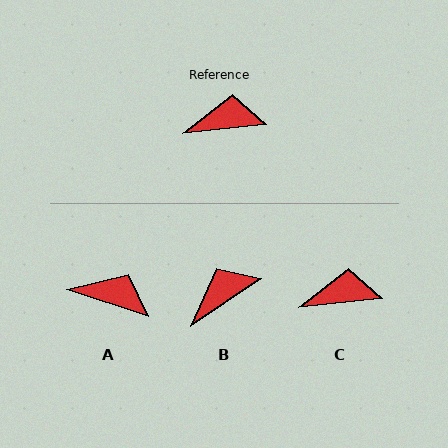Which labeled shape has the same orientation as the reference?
C.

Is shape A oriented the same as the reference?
No, it is off by about 24 degrees.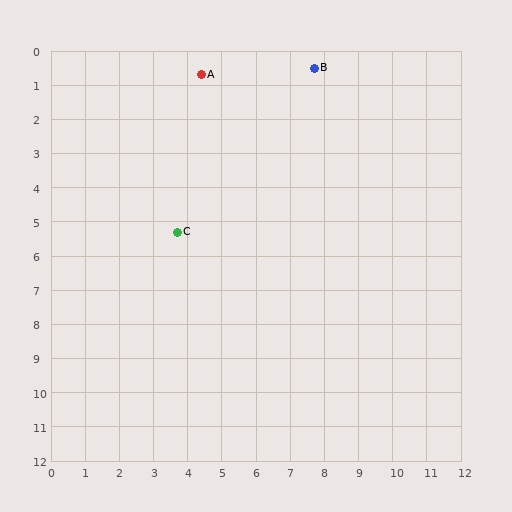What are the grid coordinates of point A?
Point A is at approximately (4.4, 0.7).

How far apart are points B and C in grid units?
Points B and C are about 6.2 grid units apart.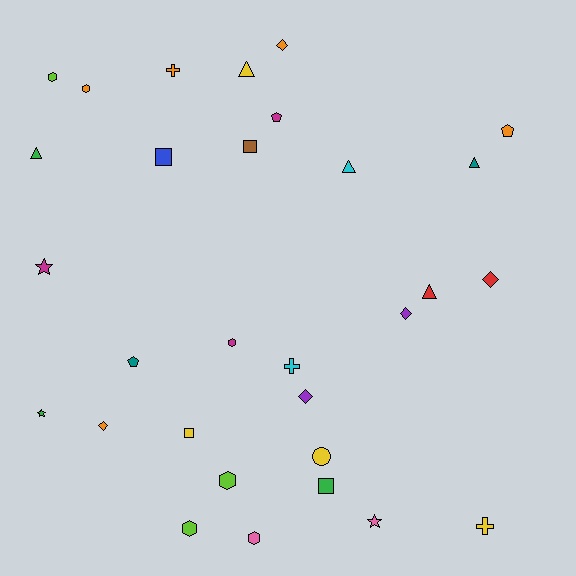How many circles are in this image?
There is 1 circle.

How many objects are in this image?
There are 30 objects.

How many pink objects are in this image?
There are 2 pink objects.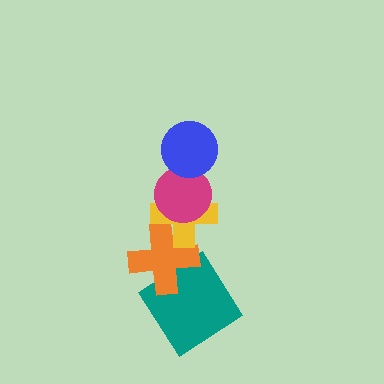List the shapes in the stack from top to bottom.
From top to bottom: the blue circle, the magenta circle, the yellow cross, the orange cross, the teal diamond.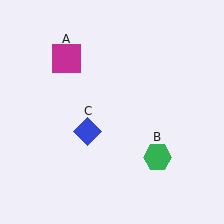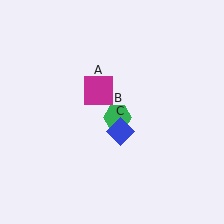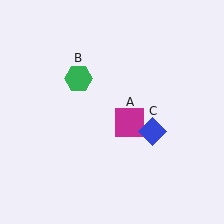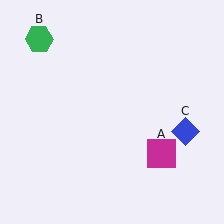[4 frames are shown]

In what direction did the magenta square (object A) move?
The magenta square (object A) moved down and to the right.